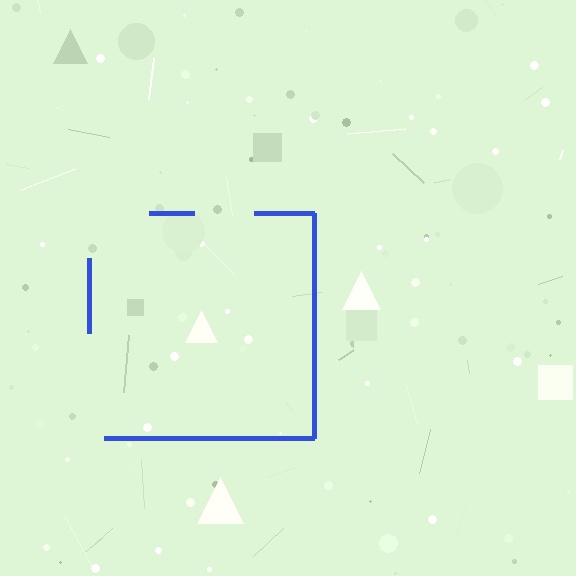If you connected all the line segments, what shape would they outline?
They would outline a square.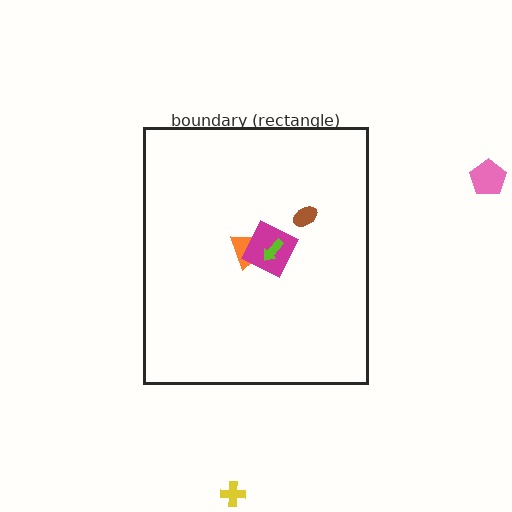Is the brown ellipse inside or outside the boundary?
Inside.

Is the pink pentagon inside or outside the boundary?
Outside.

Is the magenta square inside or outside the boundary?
Inside.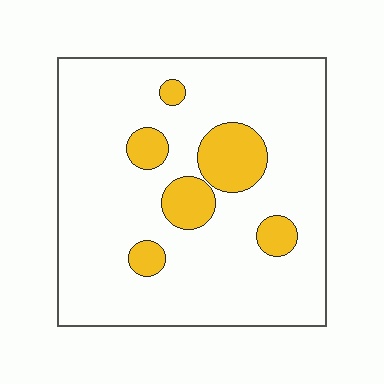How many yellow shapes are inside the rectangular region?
6.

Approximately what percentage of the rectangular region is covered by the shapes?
Approximately 15%.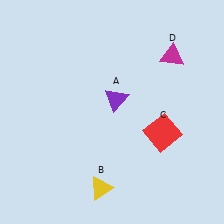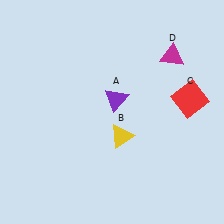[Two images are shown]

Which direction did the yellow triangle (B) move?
The yellow triangle (B) moved up.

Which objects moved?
The objects that moved are: the yellow triangle (B), the red square (C).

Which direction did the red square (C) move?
The red square (C) moved up.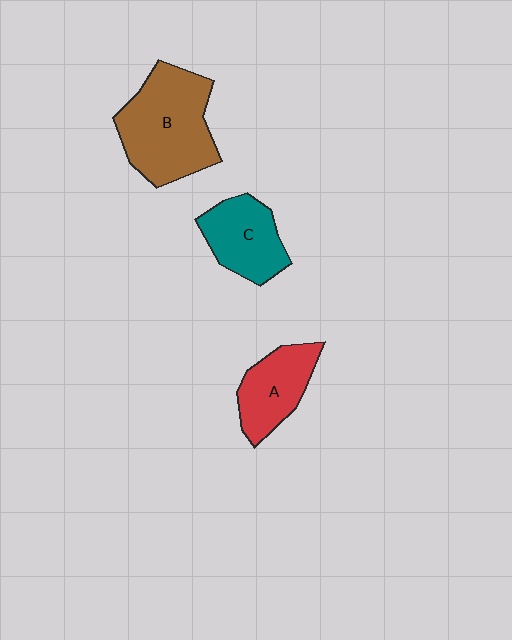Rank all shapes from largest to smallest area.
From largest to smallest: B (brown), C (teal), A (red).